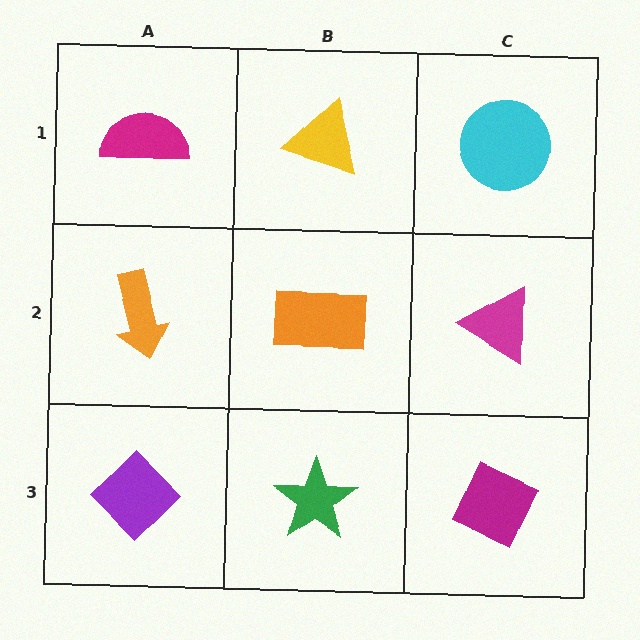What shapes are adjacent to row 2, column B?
A yellow triangle (row 1, column B), a green star (row 3, column B), an orange arrow (row 2, column A), a magenta triangle (row 2, column C).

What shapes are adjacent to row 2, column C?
A cyan circle (row 1, column C), a magenta diamond (row 3, column C), an orange rectangle (row 2, column B).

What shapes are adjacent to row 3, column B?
An orange rectangle (row 2, column B), a purple diamond (row 3, column A), a magenta diamond (row 3, column C).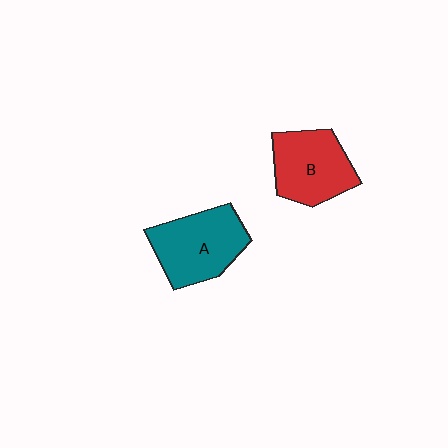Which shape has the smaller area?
Shape B (red).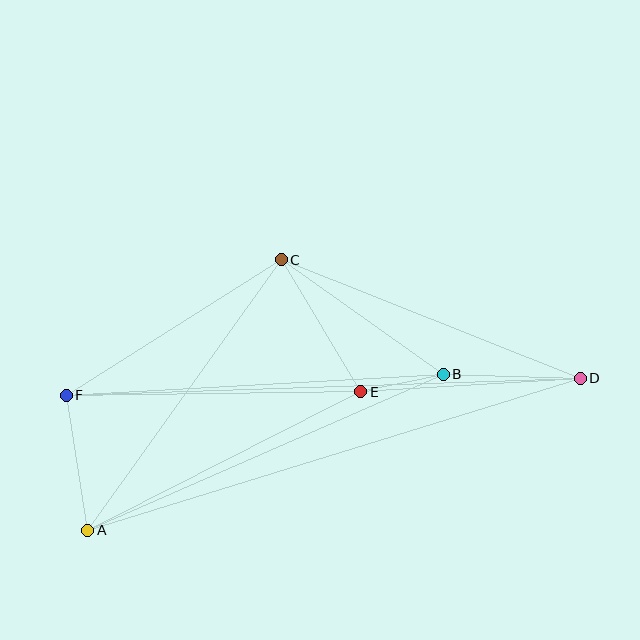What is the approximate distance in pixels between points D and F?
The distance between D and F is approximately 514 pixels.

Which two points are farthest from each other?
Points A and D are farthest from each other.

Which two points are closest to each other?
Points B and E are closest to each other.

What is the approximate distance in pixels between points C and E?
The distance between C and E is approximately 154 pixels.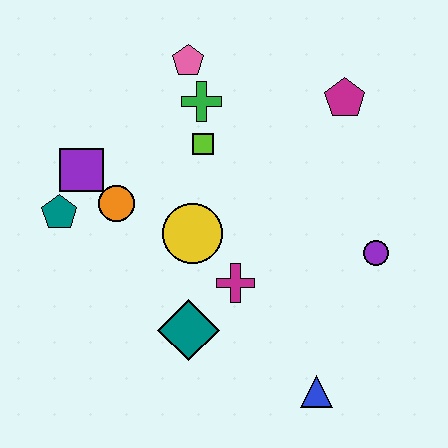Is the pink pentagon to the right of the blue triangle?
No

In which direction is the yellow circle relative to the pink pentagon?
The yellow circle is below the pink pentagon.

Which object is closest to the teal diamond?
The magenta cross is closest to the teal diamond.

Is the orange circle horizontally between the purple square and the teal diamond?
Yes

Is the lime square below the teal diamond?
No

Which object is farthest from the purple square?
The blue triangle is farthest from the purple square.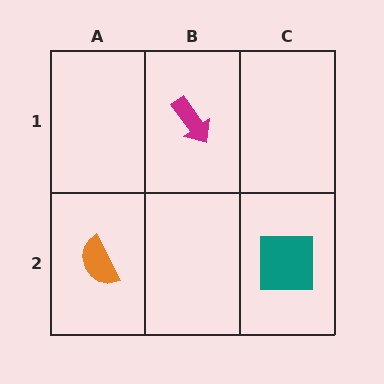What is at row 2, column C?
A teal square.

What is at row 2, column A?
An orange semicircle.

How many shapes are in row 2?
2 shapes.